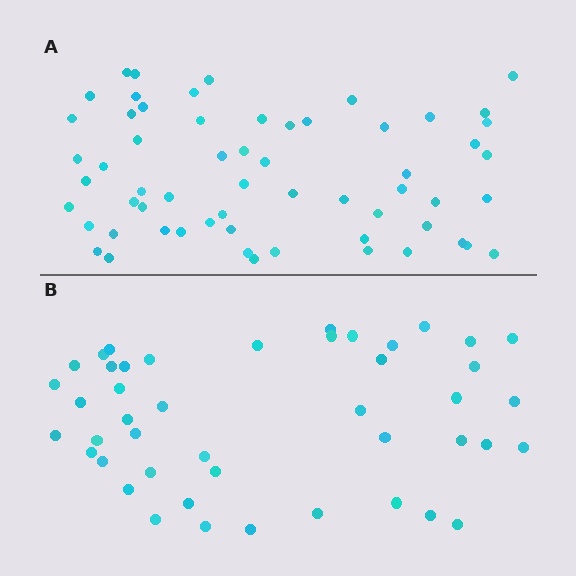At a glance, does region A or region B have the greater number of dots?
Region A (the top region) has more dots.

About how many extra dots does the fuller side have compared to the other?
Region A has approximately 15 more dots than region B.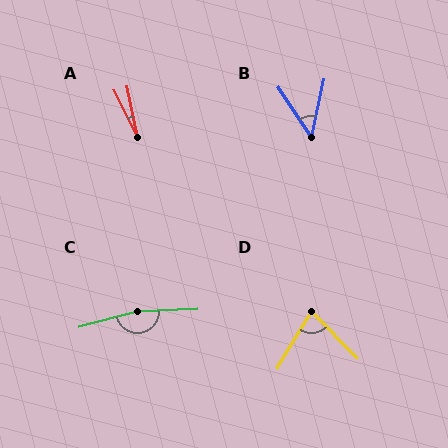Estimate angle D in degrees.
Approximately 75 degrees.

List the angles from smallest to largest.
A (15°), B (46°), D (75°), C (167°).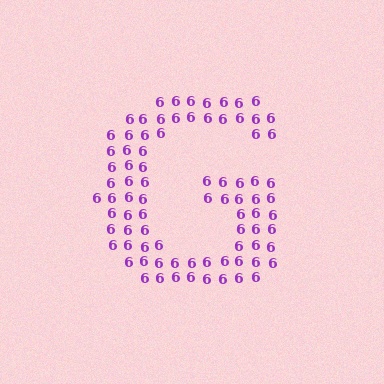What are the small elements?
The small elements are digit 6's.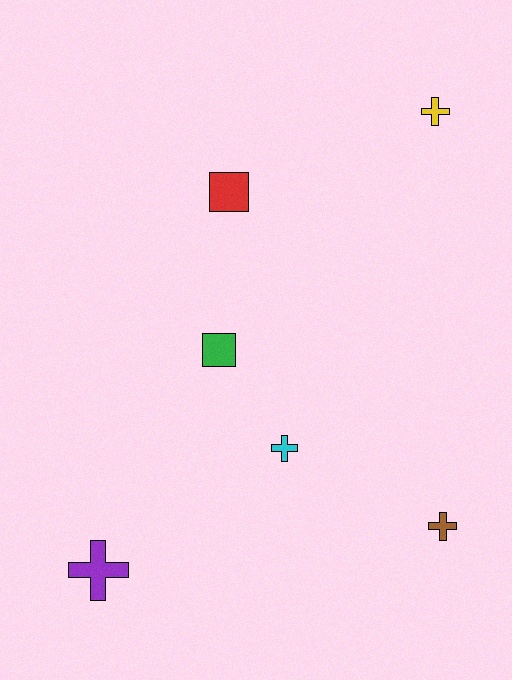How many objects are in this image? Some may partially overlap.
There are 6 objects.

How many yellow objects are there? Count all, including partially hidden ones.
There is 1 yellow object.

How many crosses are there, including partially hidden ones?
There are 4 crosses.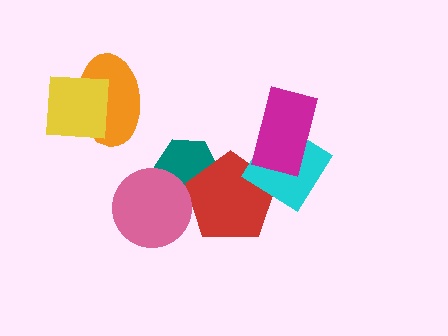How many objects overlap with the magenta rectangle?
1 object overlaps with the magenta rectangle.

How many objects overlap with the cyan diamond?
2 objects overlap with the cyan diamond.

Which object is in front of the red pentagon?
The cyan diamond is in front of the red pentagon.